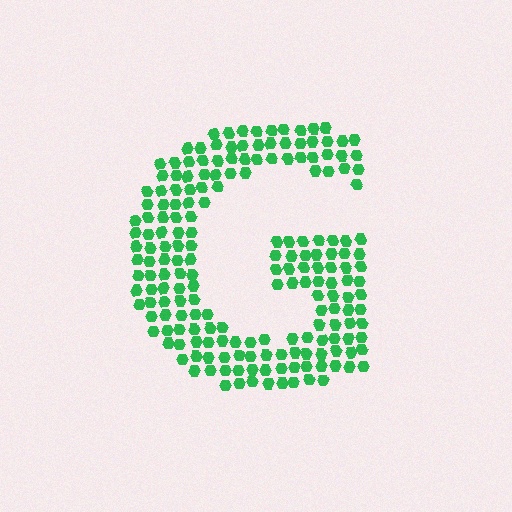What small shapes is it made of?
It is made of small hexagons.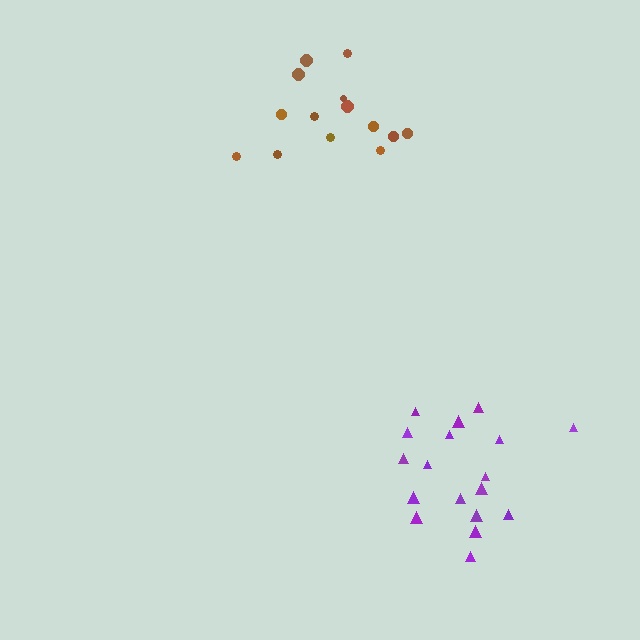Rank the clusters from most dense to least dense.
purple, brown.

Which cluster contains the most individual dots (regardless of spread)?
Purple (18).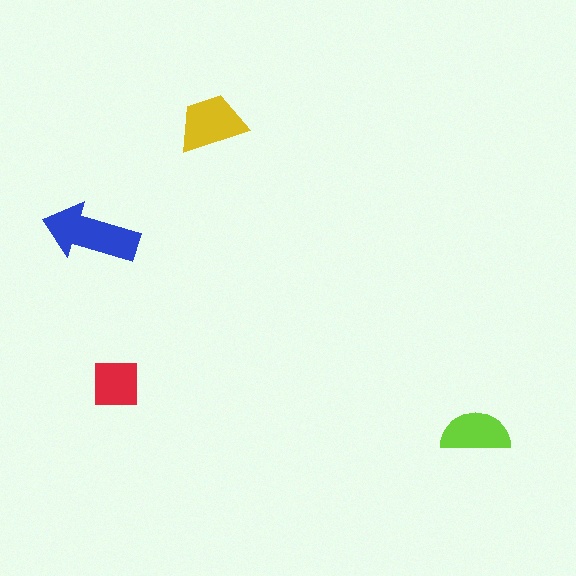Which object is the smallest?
The red square.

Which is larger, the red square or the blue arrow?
The blue arrow.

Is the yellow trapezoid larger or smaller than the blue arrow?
Smaller.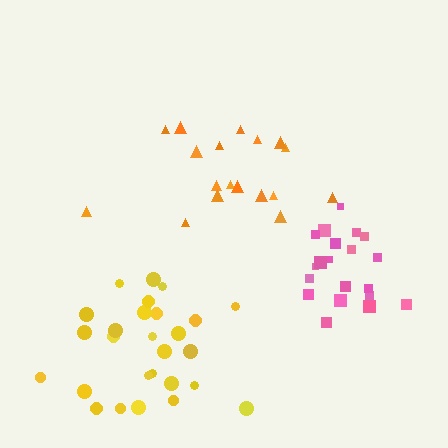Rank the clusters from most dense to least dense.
pink, yellow, orange.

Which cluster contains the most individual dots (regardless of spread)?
Yellow (28).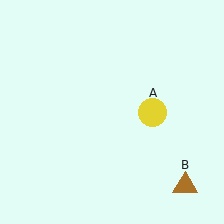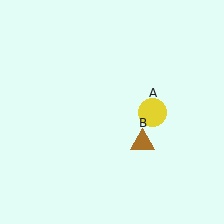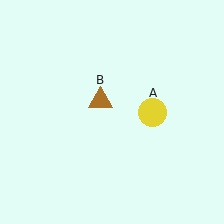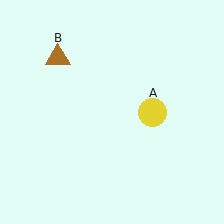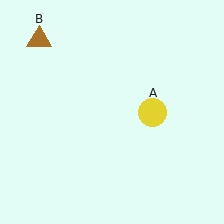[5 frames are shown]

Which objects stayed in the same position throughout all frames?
Yellow circle (object A) remained stationary.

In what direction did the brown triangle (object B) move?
The brown triangle (object B) moved up and to the left.